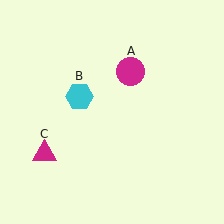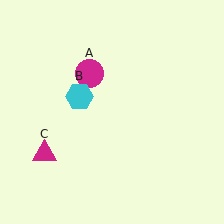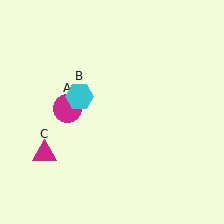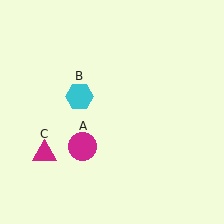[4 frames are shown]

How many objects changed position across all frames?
1 object changed position: magenta circle (object A).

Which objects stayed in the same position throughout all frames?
Cyan hexagon (object B) and magenta triangle (object C) remained stationary.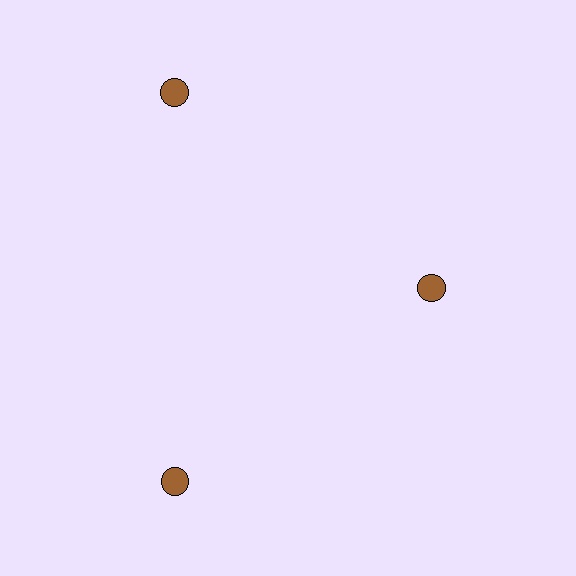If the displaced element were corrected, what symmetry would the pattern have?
It would have 3-fold rotational symmetry — the pattern would map onto itself every 120 degrees.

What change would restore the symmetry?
The symmetry would be restored by moving it outward, back onto the ring so that all 3 circles sit at equal angles and equal distance from the center.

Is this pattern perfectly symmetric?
No. The 3 brown circles are arranged in a ring, but one element near the 3 o'clock position is pulled inward toward the center, breaking the 3-fold rotational symmetry.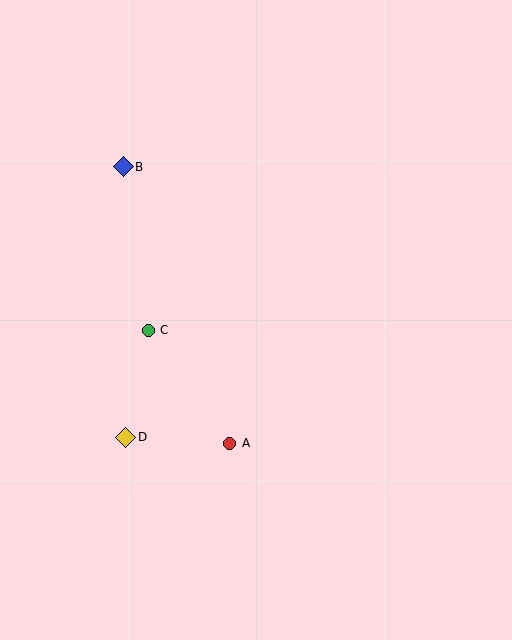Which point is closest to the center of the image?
Point C at (148, 330) is closest to the center.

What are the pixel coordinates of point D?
Point D is at (126, 437).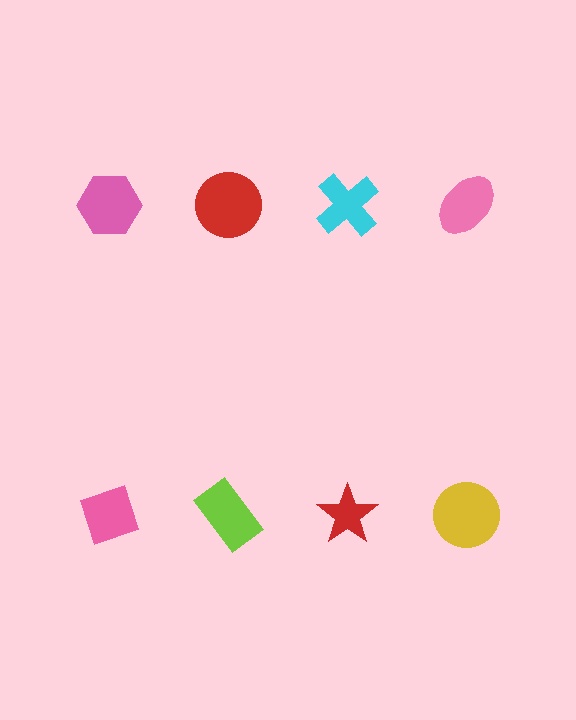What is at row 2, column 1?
A pink diamond.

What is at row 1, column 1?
A pink hexagon.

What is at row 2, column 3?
A red star.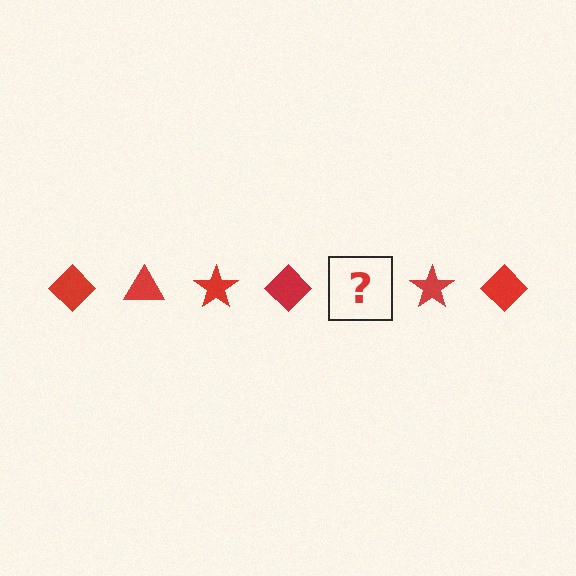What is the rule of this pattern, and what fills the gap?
The rule is that the pattern cycles through diamond, triangle, star shapes in red. The gap should be filled with a red triangle.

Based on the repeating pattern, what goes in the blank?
The blank should be a red triangle.